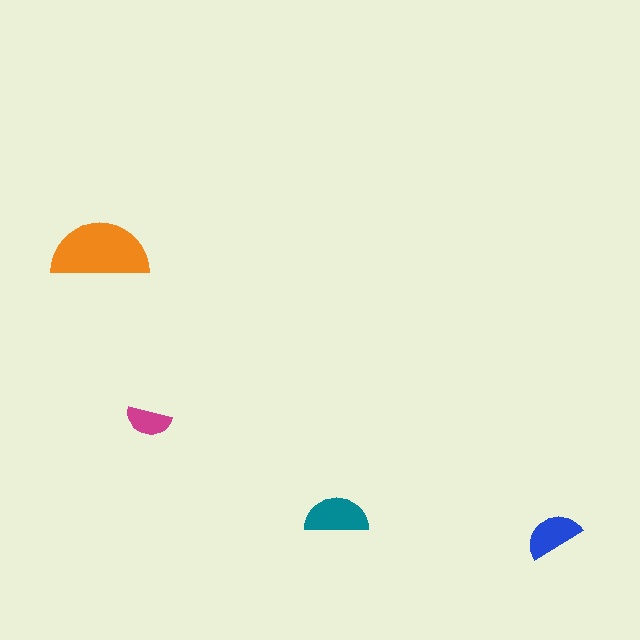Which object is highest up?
The orange semicircle is topmost.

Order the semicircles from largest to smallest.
the orange one, the teal one, the blue one, the magenta one.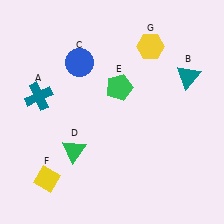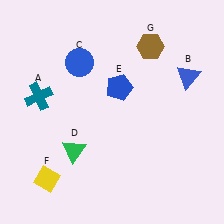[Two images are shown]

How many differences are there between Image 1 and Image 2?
There are 3 differences between the two images.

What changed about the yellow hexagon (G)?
In Image 1, G is yellow. In Image 2, it changed to brown.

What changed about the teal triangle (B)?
In Image 1, B is teal. In Image 2, it changed to blue.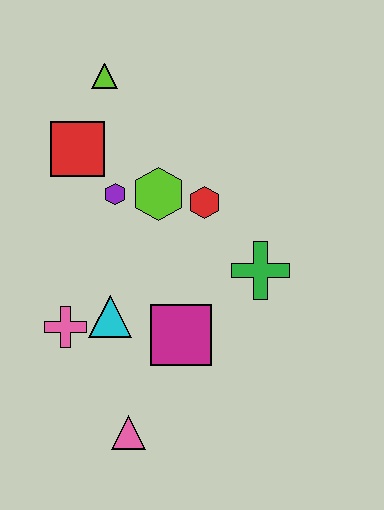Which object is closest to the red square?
The purple hexagon is closest to the red square.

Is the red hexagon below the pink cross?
No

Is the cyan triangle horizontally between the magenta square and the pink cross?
Yes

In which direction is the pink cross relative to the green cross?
The pink cross is to the left of the green cross.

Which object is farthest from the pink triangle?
The lime triangle is farthest from the pink triangle.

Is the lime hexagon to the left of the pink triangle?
No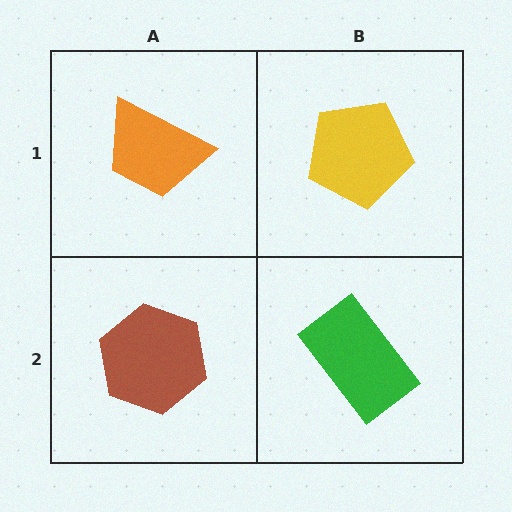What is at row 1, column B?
A yellow pentagon.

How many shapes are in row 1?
2 shapes.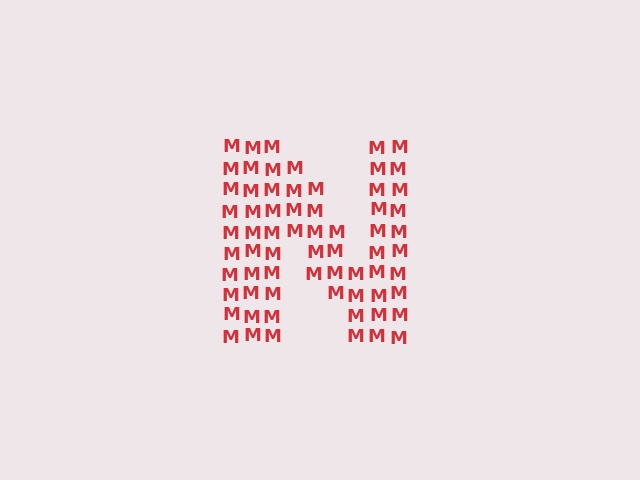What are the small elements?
The small elements are letter M's.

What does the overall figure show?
The overall figure shows the letter N.